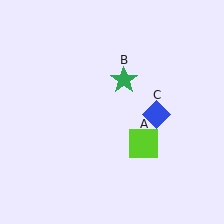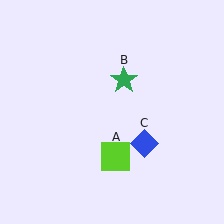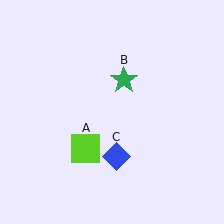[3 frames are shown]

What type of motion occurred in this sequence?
The lime square (object A), blue diamond (object C) rotated clockwise around the center of the scene.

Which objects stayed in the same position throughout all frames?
Green star (object B) remained stationary.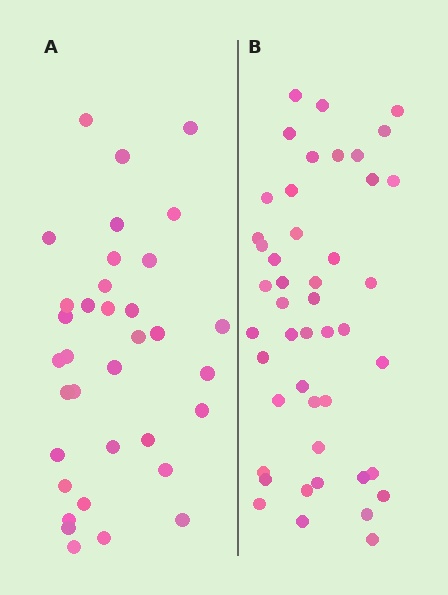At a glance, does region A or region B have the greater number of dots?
Region B (the right region) has more dots.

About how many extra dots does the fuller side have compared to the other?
Region B has roughly 12 or so more dots than region A.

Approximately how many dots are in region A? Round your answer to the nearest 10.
About 40 dots. (The exact count is 35, which rounds to 40.)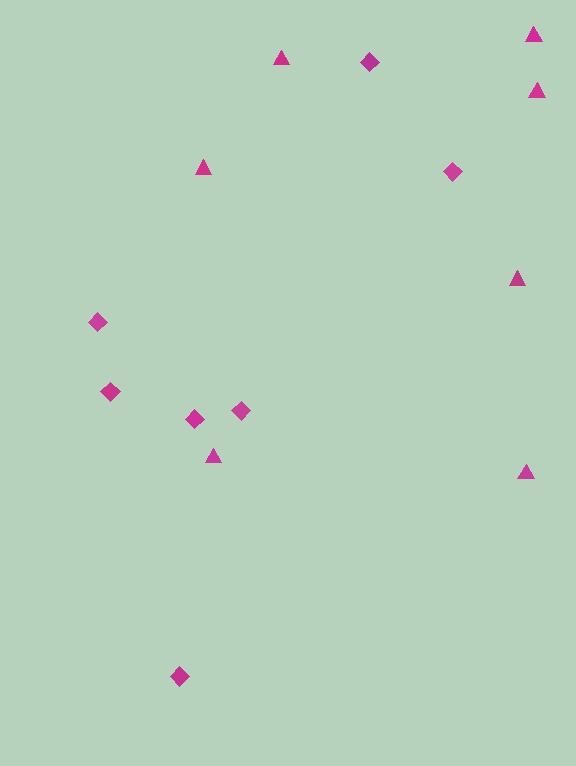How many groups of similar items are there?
There are 2 groups: one group of diamonds (7) and one group of triangles (7).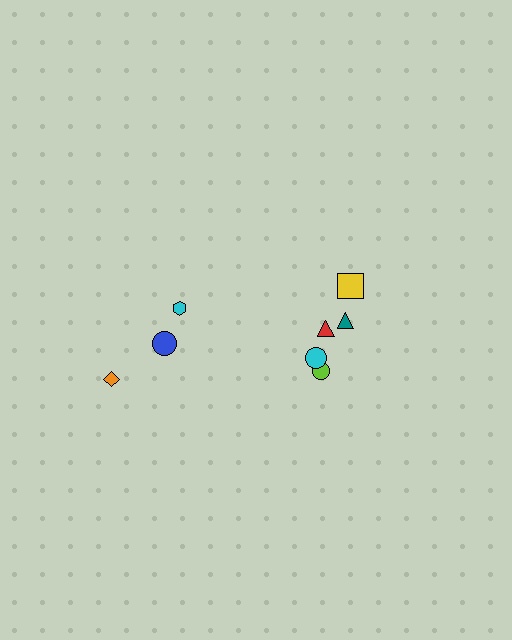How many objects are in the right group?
There are 5 objects.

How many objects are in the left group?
There are 3 objects.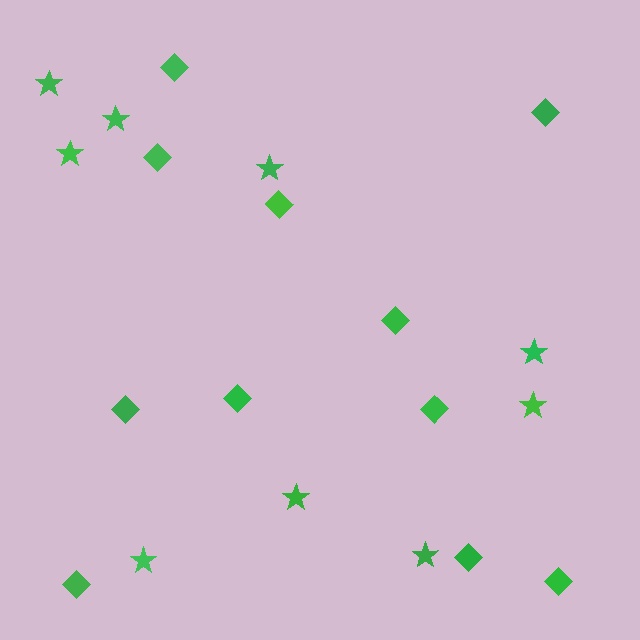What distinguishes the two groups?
There are 2 groups: one group of diamonds (11) and one group of stars (9).